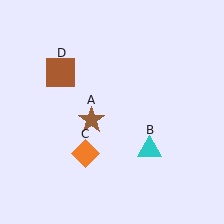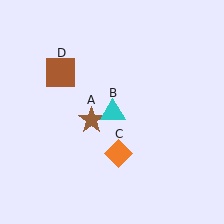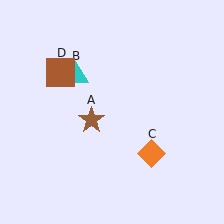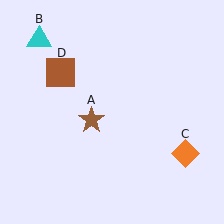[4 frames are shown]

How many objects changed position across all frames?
2 objects changed position: cyan triangle (object B), orange diamond (object C).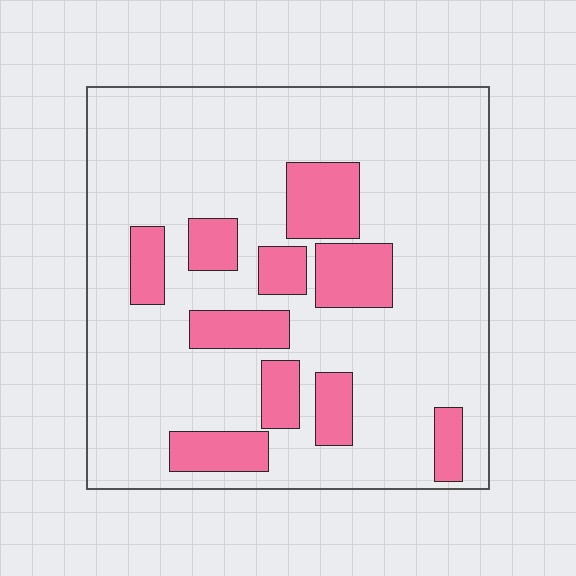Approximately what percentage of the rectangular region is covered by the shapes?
Approximately 20%.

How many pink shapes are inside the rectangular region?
10.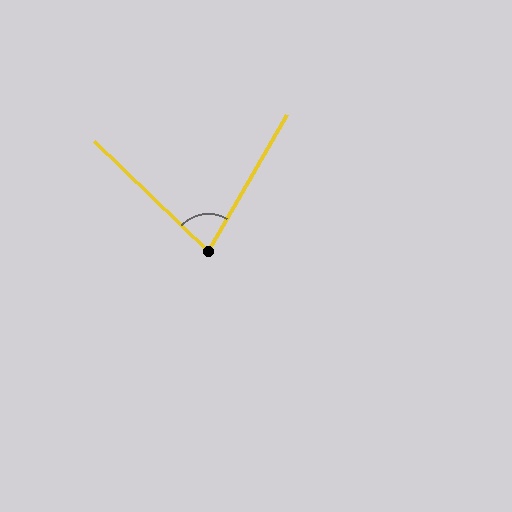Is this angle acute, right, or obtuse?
It is acute.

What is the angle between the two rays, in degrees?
Approximately 76 degrees.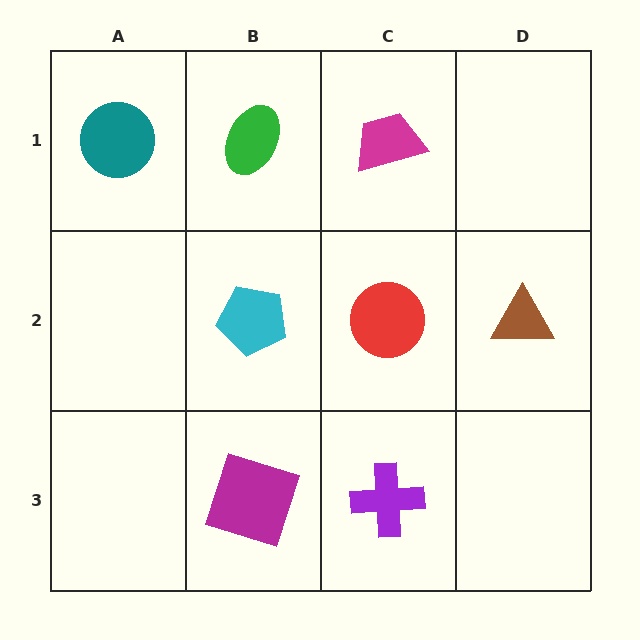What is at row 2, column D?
A brown triangle.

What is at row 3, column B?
A magenta square.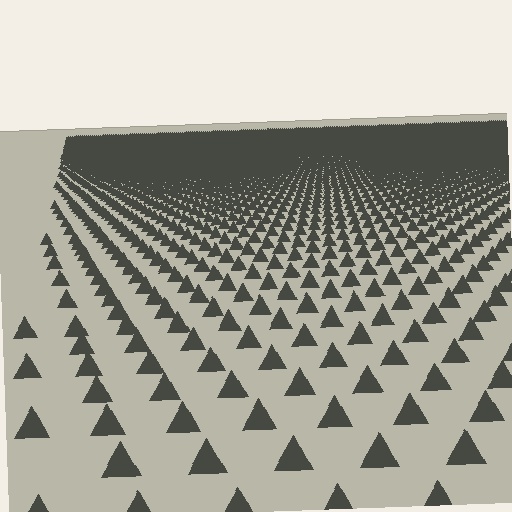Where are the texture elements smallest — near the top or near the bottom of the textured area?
Near the top.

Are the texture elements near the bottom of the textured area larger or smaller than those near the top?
Larger. Near the bottom, elements are closer to the viewer and appear at a bigger on-screen size.